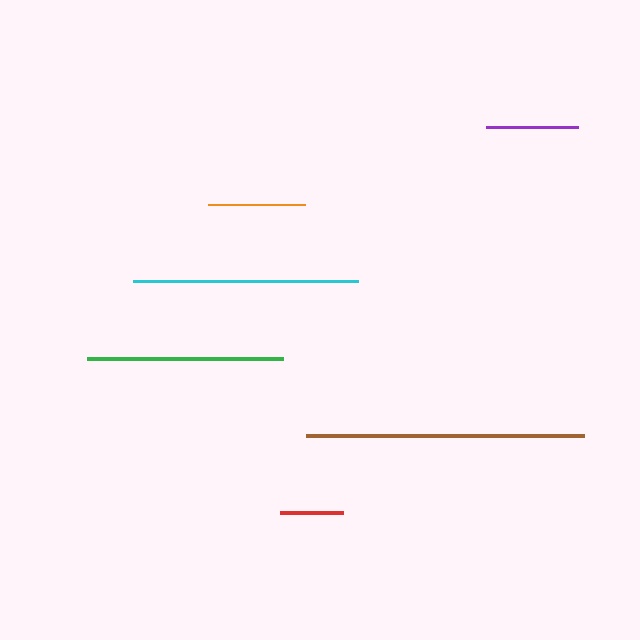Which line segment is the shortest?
The red line is the shortest at approximately 63 pixels.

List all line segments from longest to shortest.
From longest to shortest: brown, cyan, green, orange, purple, red.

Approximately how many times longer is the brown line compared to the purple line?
The brown line is approximately 3.0 times the length of the purple line.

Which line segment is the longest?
The brown line is the longest at approximately 278 pixels.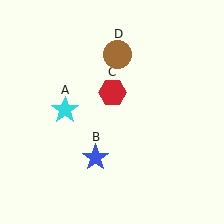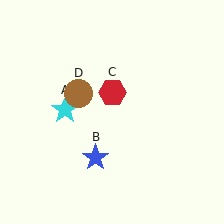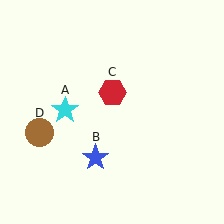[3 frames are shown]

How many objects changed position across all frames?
1 object changed position: brown circle (object D).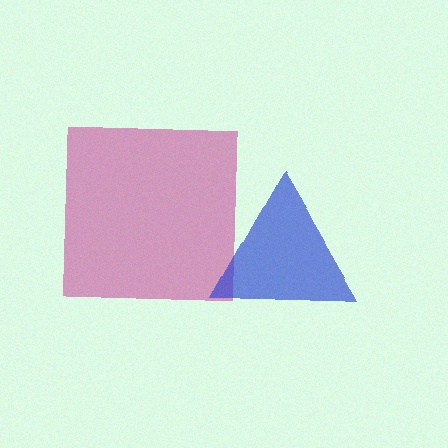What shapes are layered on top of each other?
The layered shapes are: a magenta square, a blue triangle.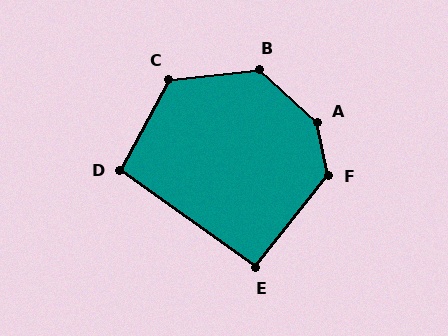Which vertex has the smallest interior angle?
E, at approximately 93 degrees.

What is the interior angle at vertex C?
Approximately 124 degrees (obtuse).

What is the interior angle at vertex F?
Approximately 131 degrees (obtuse).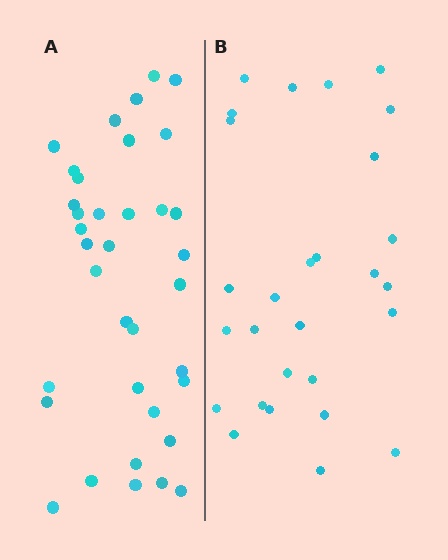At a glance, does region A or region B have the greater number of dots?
Region A (the left region) has more dots.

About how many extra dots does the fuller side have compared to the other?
Region A has roughly 8 or so more dots than region B.